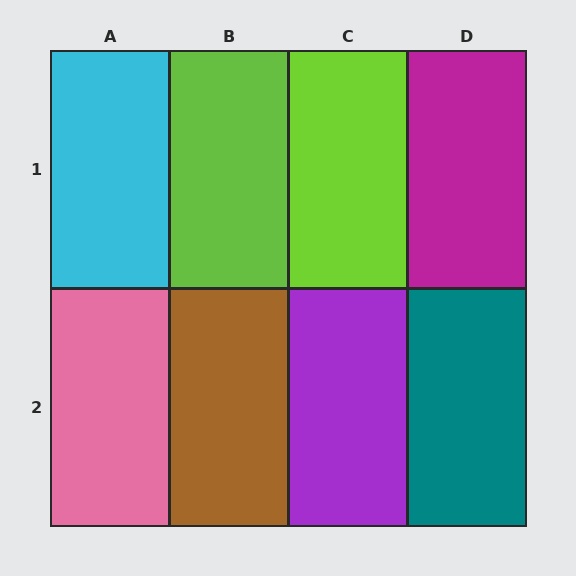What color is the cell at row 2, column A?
Pink.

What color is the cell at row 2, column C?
Purple.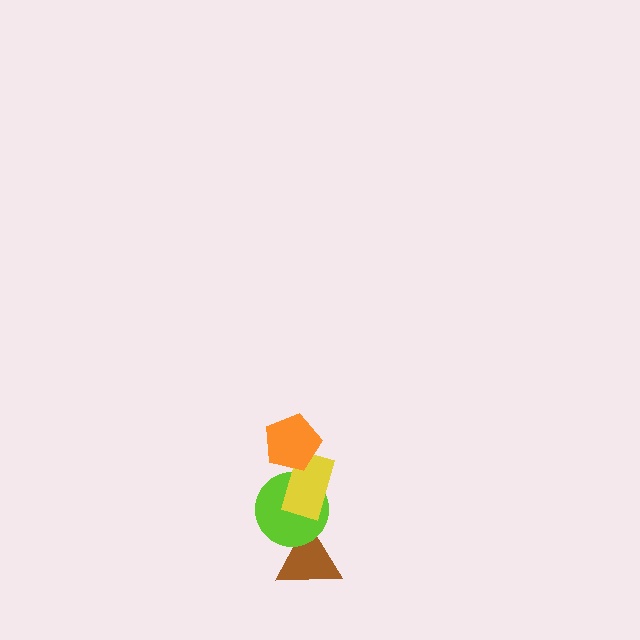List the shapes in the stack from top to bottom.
From top to bottom: the orange pentagon, the yellow rectangle, the lime circle, the brown triangle.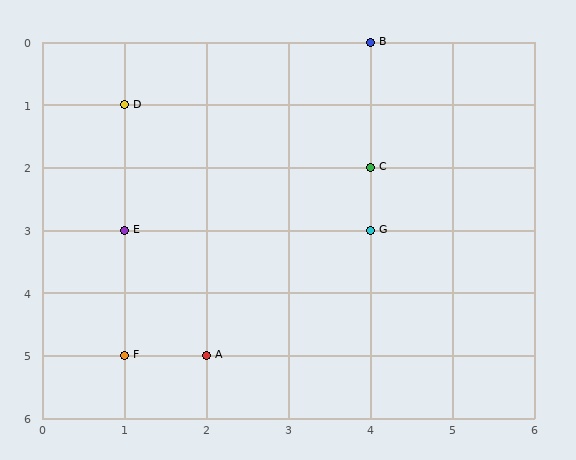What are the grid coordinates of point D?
Point D is at grid coordinates (1, 1).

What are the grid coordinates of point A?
Point A is at grid coordinates (2, 5).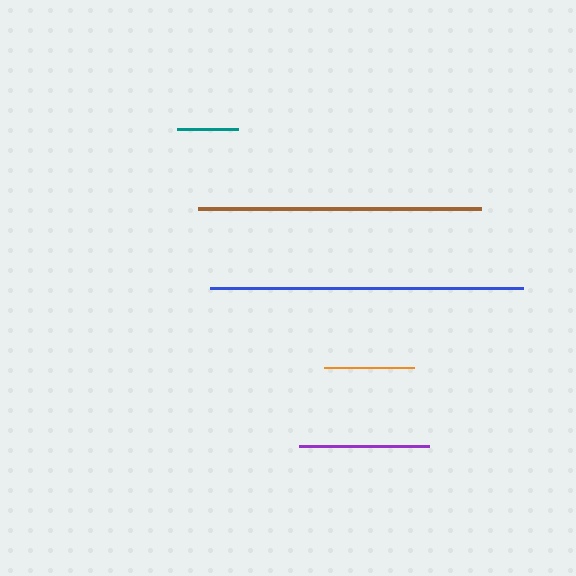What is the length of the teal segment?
The teal segment is approximately 62 pixels long.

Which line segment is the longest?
The blue line is the longest at approximately 312 pixels.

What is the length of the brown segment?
The brown segment is approximately 283 pixels long.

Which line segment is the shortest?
The teal line is the shortest at approximately 62 pixels.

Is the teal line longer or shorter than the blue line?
The blue line is longer than the teal line.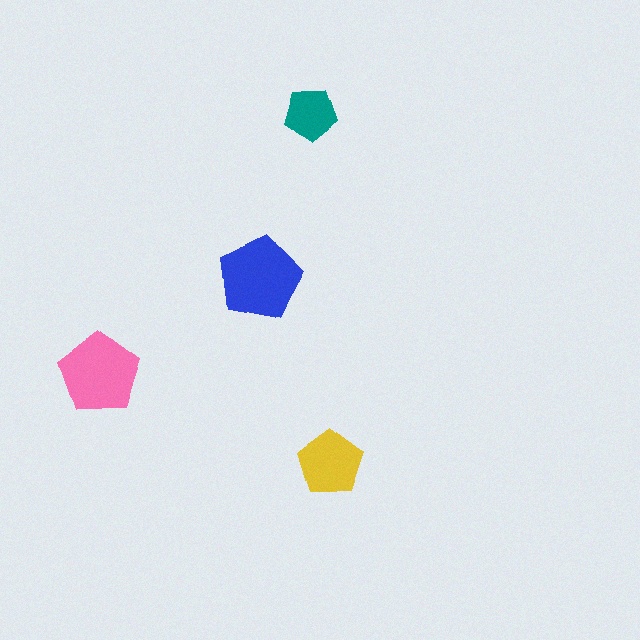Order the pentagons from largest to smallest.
the blue one, the pink one, the yellow one, the teal one.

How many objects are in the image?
There are 4 objects in the image.